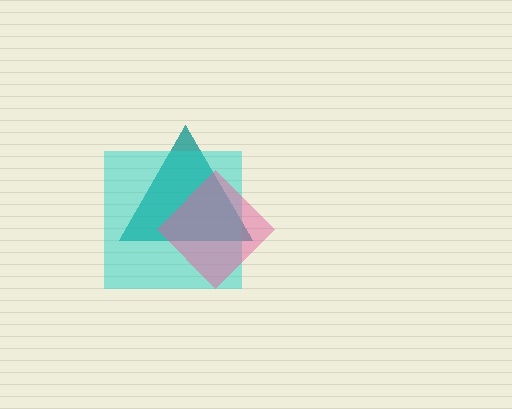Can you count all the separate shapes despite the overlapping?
Yes, there are 3 separate shapes.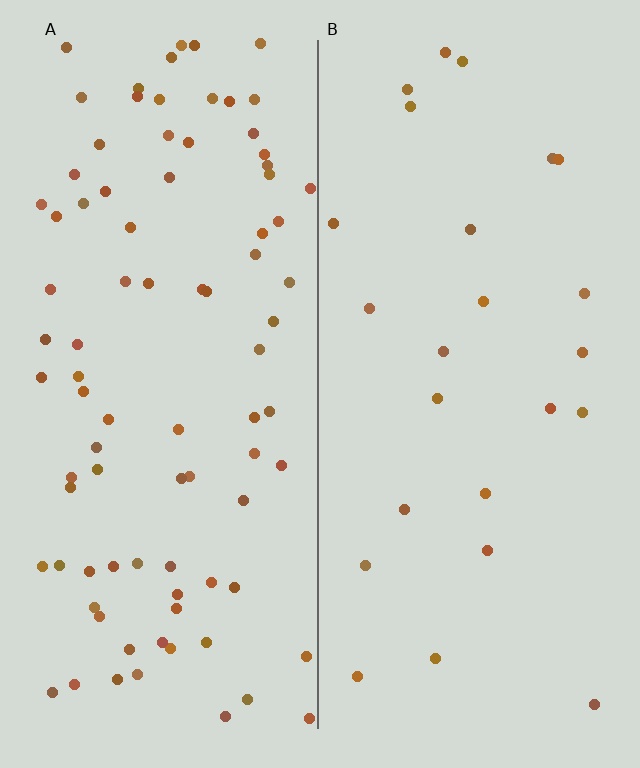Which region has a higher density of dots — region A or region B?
A (the left).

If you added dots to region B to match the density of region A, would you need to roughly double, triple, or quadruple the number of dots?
Approximately quadruple.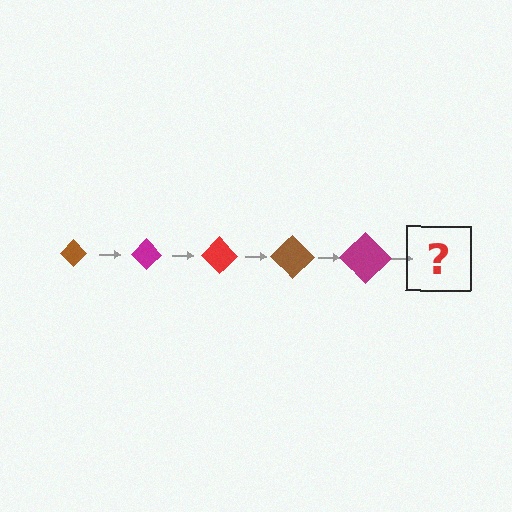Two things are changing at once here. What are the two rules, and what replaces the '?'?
The two rules are that the diamond grows larger each step and the color cycles through brown, magenta, and red. The '?' should be a red diamond, larger than the previous one.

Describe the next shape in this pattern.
It should be a red diamond, larger than the previous one.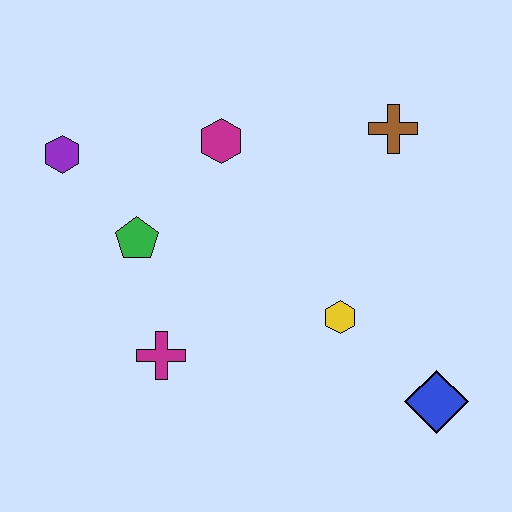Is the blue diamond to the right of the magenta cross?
Yes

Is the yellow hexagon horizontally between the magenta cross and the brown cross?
Yes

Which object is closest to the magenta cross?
The green pentagon is closest to the magenta cross.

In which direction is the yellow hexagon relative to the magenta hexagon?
The yellow hexagon is below the magenta hexagon.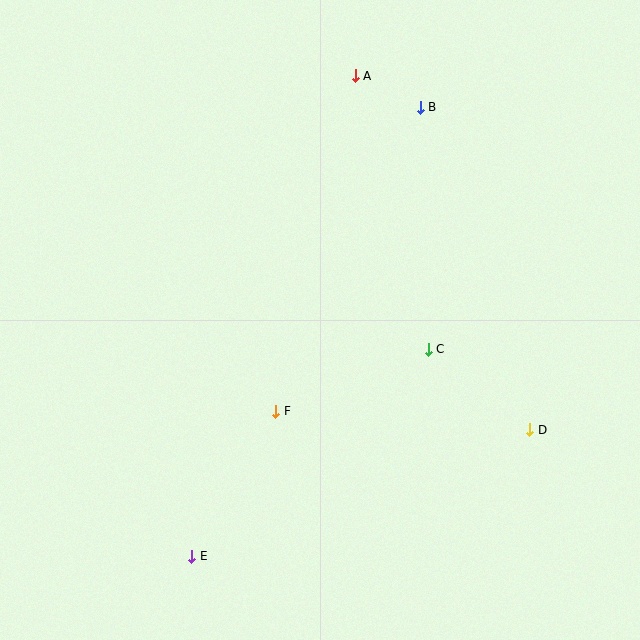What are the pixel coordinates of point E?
Point E is at (192, 556).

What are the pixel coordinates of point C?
Point C is at (428, 349).